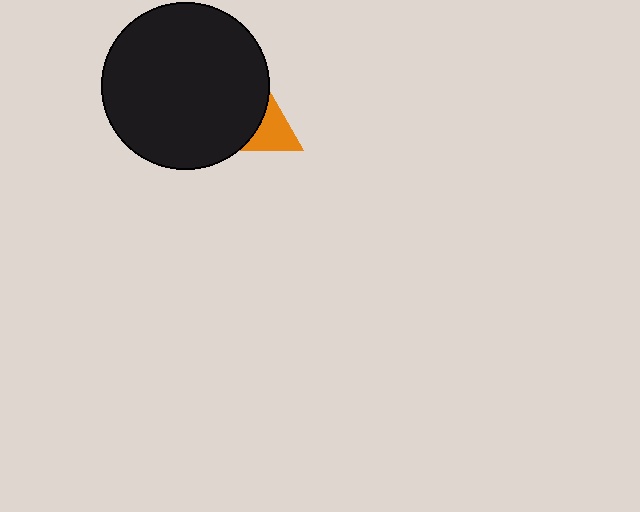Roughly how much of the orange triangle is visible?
About half of it is visible (roughly 47%).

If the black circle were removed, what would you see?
You would see the complete orange triangle.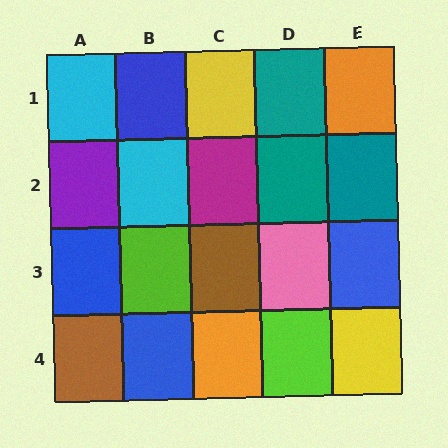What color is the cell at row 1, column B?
Blue.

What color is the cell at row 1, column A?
Cyan.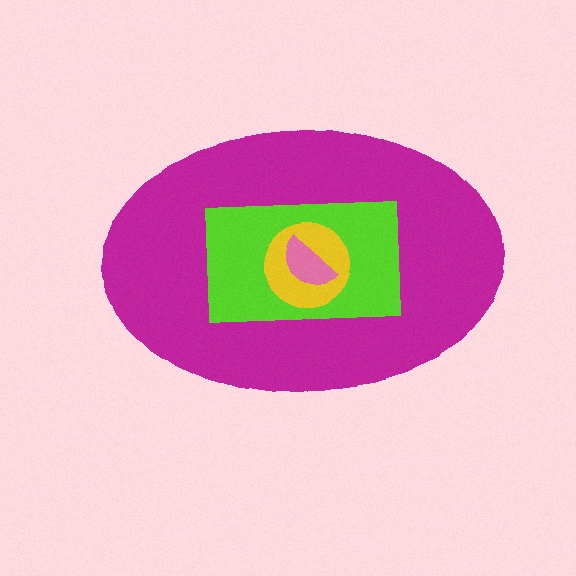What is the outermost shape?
The magenta ellipse.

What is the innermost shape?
The pink semicircle.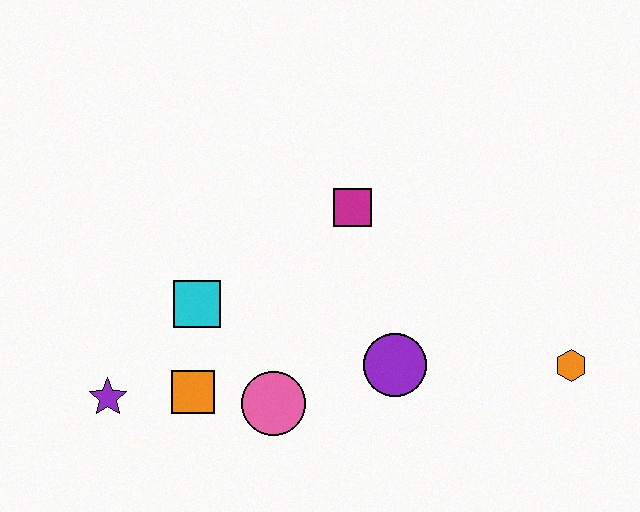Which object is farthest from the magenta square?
The purple star is farthest from the magenta square.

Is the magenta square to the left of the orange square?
No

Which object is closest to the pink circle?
The orange square is closest to the pink circle.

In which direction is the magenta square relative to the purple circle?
The magenta square is above the purple circle.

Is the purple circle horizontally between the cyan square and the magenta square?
No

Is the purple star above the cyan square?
No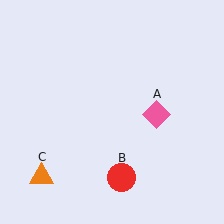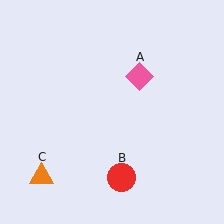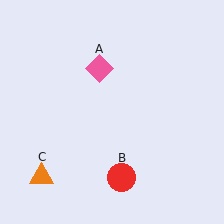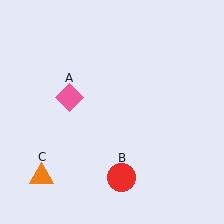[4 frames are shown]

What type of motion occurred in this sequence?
The pink diamond (object A) rotated counterclockwise around the center of the scene.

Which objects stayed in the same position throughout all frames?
Red circle (object B) and orange triangle (object C) remained stationary.